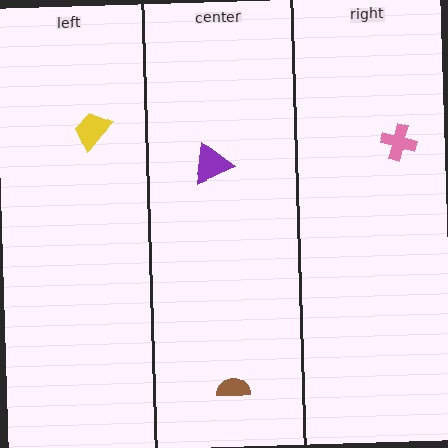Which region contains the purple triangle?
The center region.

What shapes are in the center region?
The purple triangle, the brown semicircle.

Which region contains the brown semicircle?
The center region.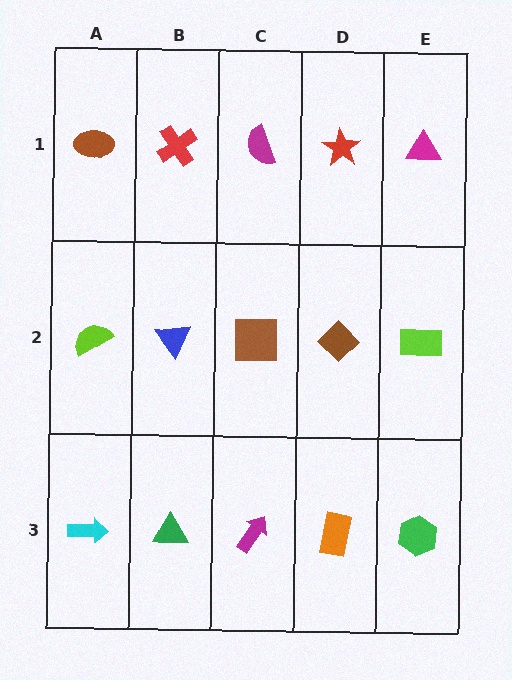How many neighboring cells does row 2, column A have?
3.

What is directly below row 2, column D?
An orange rectangle.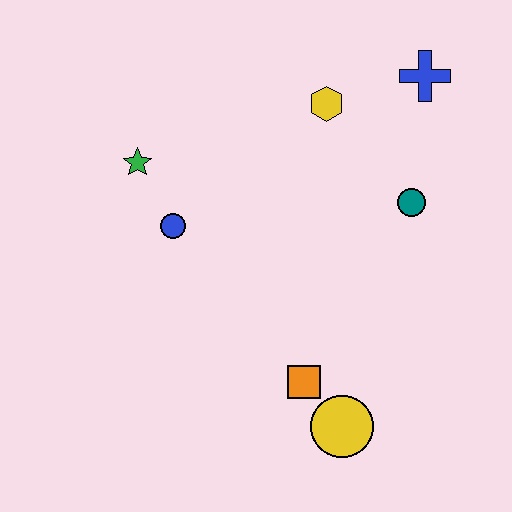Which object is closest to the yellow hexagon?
The blue cross is closest to the yellow hexagon.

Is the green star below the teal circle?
No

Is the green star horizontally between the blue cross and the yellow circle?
No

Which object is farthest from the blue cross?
The yellow circle is farthest from the blue cross.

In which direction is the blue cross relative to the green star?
The blue cross is to the right of the green star.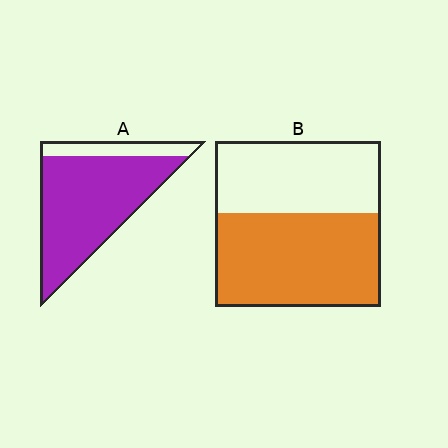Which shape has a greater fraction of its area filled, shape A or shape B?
Shape A.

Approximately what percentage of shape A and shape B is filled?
A is approximately 85% and B is approximately 55%.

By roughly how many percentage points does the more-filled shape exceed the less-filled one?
By roughly 25 percentage points (A over B).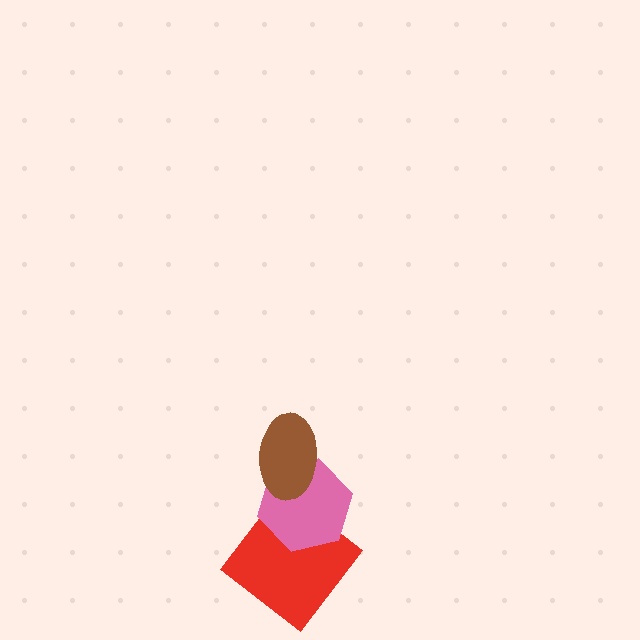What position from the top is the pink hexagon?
The pink hexagon is 2nd from the top.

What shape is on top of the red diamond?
The pink hexagon is on top of the red diamond.